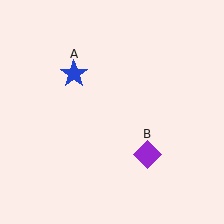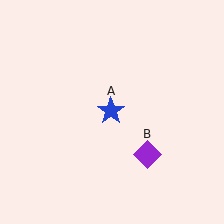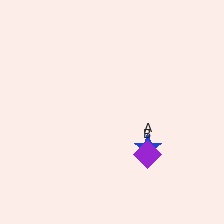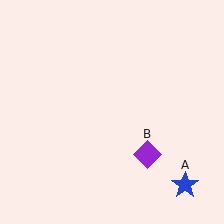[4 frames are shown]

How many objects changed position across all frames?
1 object changed position: blue star (object A).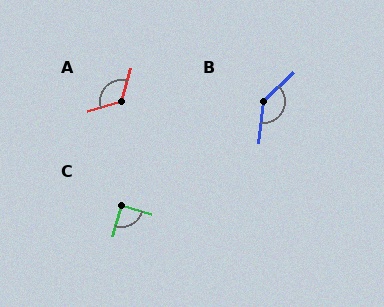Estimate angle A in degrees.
Approximately 122 degrees.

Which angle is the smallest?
C, at approximately 89 degrees.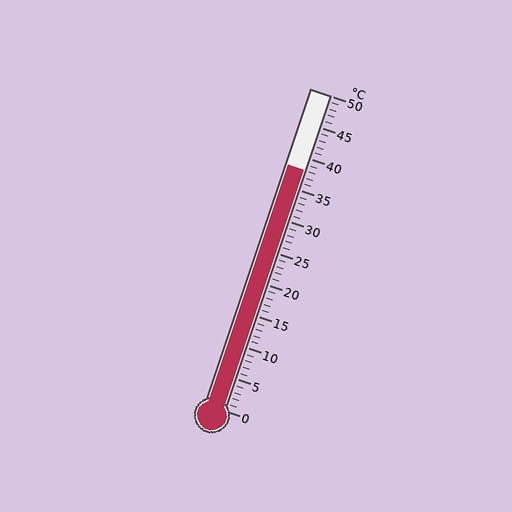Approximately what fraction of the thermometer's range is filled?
The thermometer is filled to approximately 75% of its range.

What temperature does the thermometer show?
The thermometer shows approximately 38°C.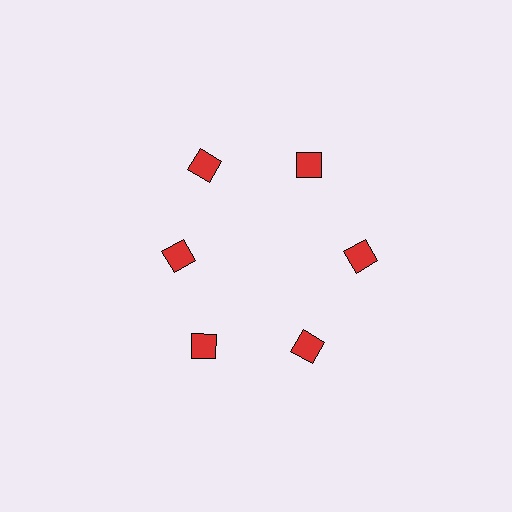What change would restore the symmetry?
The symmetry would be restored by moving it outward, back onto the ring so that all 6 diamonds sit at equal angles and equal distance from the center.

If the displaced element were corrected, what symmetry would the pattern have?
It would have 6-fold rotational symmetry — the pattern would map onto itself every 60 degrees.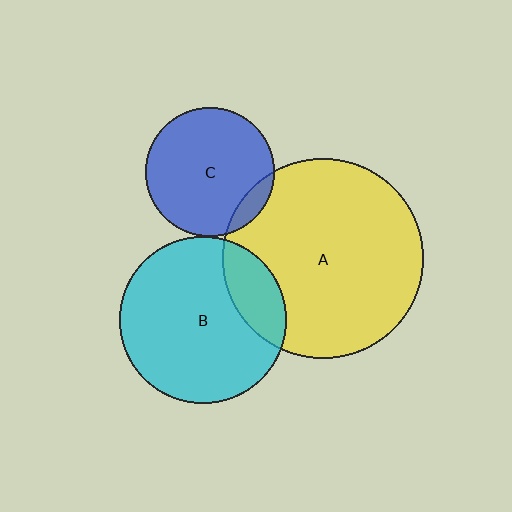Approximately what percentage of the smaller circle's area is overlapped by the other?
Approximately 20%.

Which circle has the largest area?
Circle A (yellow).